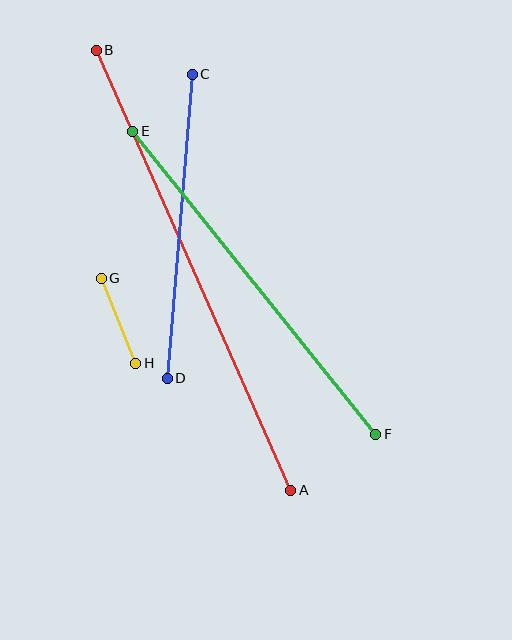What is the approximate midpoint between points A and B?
The midpoint is at approximately (193, 270) pixels.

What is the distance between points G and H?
The distance is approximately 92 pixels.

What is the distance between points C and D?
The distance is approximately 305 pixels.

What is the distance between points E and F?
The distance is approximately 388 pixels.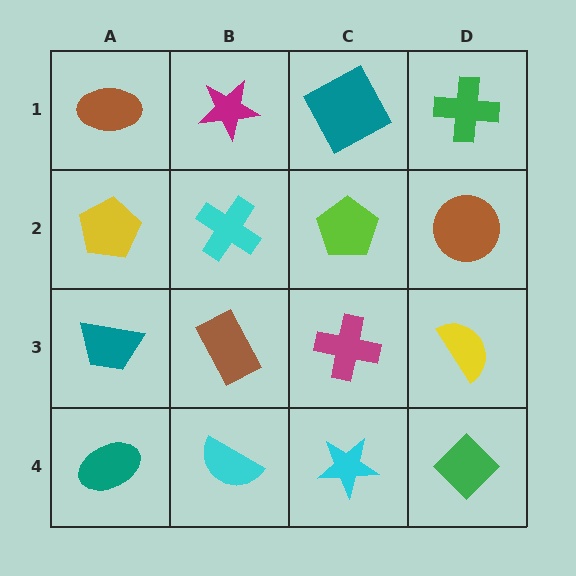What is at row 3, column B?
A brown rectangle.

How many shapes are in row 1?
4 shapes.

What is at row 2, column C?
A lime pentagon.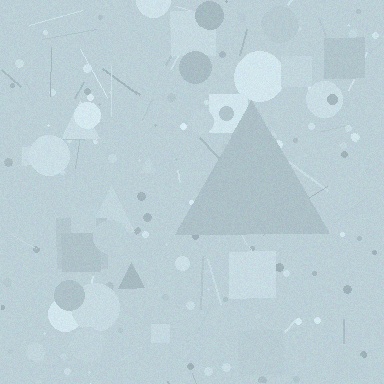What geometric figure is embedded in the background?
A triangle is embedded in the background.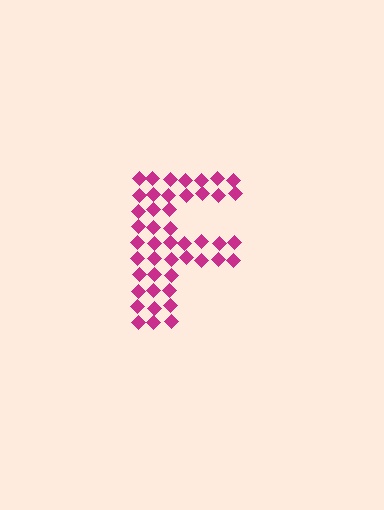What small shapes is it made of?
It is made of small diamonds.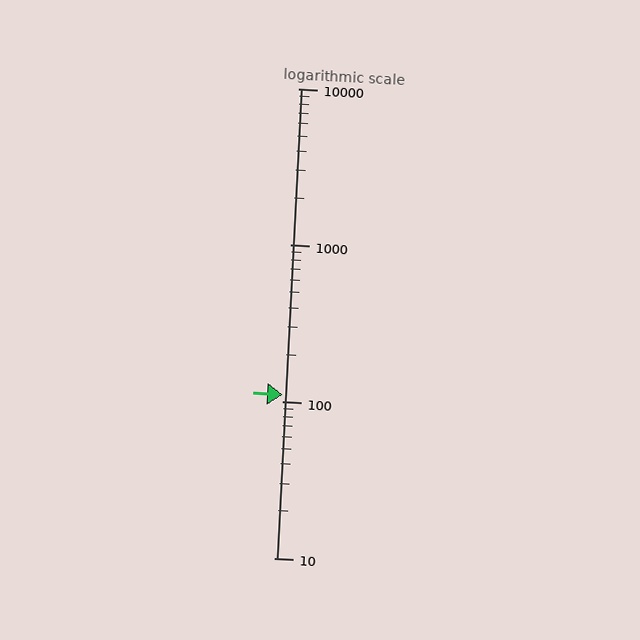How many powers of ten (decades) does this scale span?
The scale spans 3 decades, from 10 to 10000.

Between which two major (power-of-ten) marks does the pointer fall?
The pointer is between 100 and 1000.